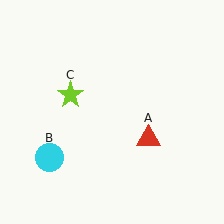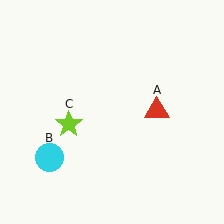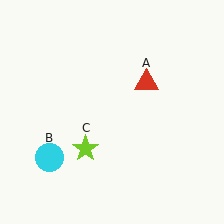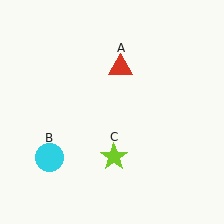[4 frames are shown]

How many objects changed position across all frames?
2 objects changed position: red triangle (object A), lime star (object C).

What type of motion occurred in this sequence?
The red triangle (object A), lime star (object C) rotated counterclockwise around the center of the scene.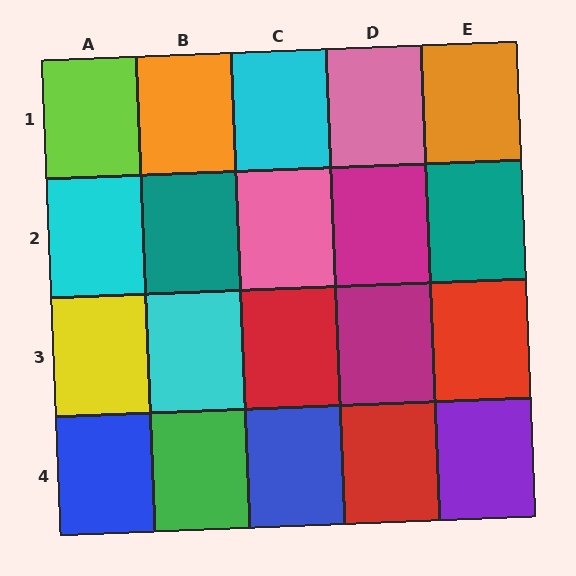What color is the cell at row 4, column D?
Red.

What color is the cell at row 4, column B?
Green.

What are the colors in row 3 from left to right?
Yellow, cyan, red, magenta, red.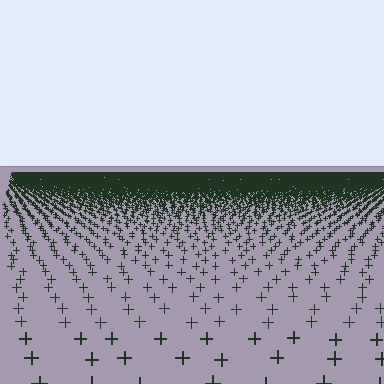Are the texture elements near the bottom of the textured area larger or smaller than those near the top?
Larger. Near the bottom, elements are closer to the viewer and appear at a bigger on-screen size.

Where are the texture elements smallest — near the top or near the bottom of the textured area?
Near the top.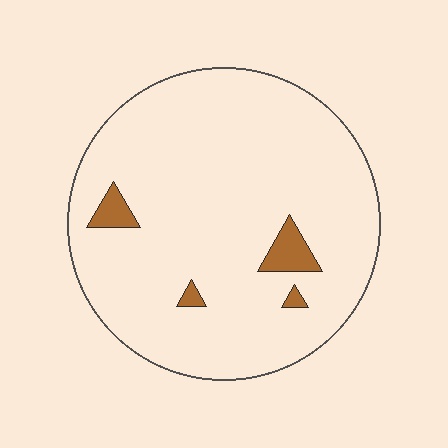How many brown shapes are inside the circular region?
4.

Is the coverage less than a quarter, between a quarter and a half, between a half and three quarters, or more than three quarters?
Less than a quarter.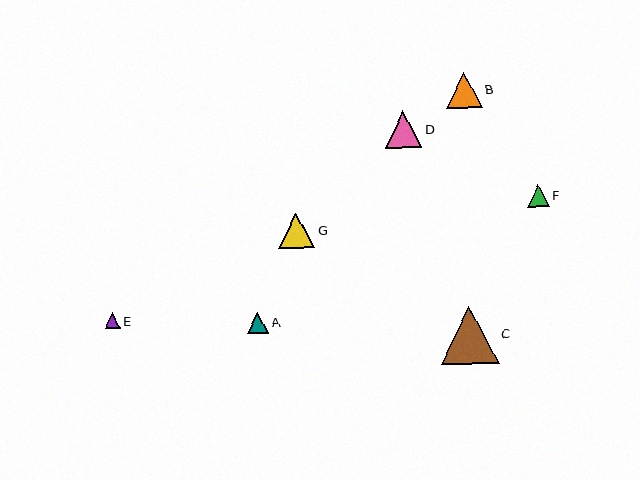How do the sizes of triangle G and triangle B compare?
Triangle G and triangle B are approximately the same size.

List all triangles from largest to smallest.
From largest to smallest: C, D, G, B, F, A, E.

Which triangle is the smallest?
Triangle E is the smallest with a size of approximately 16 pixels.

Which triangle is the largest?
Triangle C is the largest with a size of approximately 58 pixels.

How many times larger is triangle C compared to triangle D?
Triangle C is approximately 1.6 times the size of triangle D.